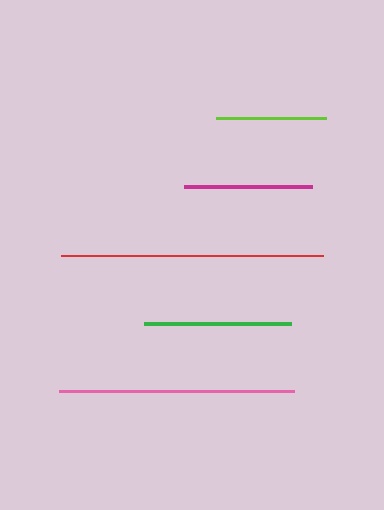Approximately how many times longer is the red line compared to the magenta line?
The red line is approximately 2.0 times the length of the magenta line.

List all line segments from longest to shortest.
From longest to shortest: red, pink, green, magenta, lime.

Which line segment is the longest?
The red line is the longest at approximately 262 pixels.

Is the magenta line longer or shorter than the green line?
The green line is longer than the magenta line.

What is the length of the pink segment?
The pink segment is approximately 236 pixels long.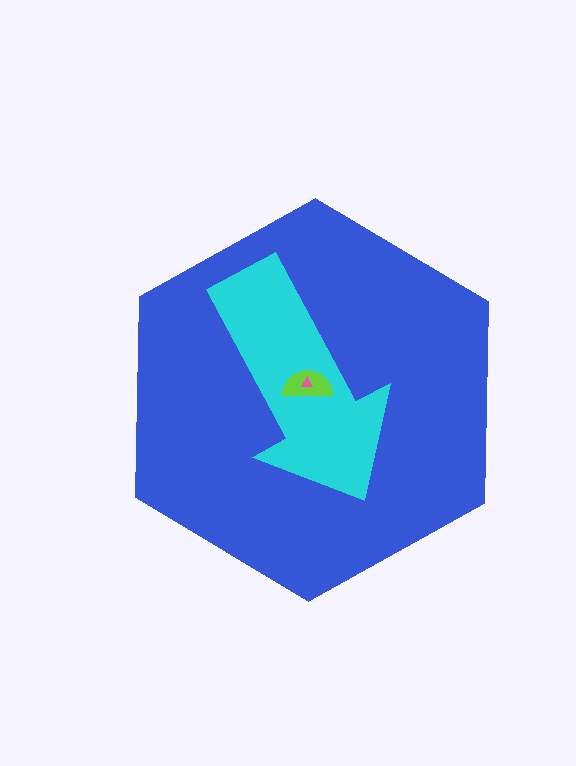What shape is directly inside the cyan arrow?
The lime semicircle.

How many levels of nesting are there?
4.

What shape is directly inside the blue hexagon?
The cyan arrow.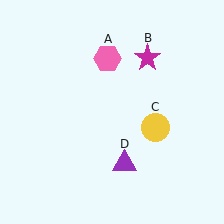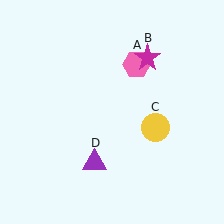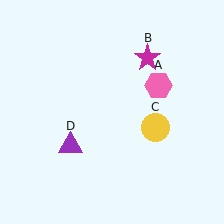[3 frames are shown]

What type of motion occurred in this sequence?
The pink hexagon (object A), purple triangle (object D) rotated clockwise around the center of the scene.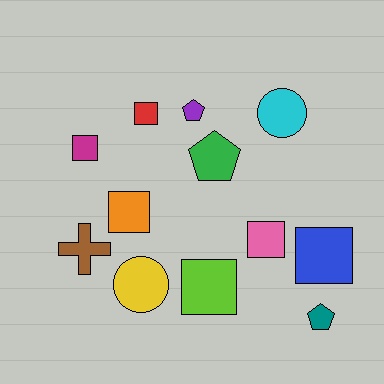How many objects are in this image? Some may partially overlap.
There are 12 objects.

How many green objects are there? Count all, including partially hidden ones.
There is 1 green object.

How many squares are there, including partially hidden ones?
There are 6 squares.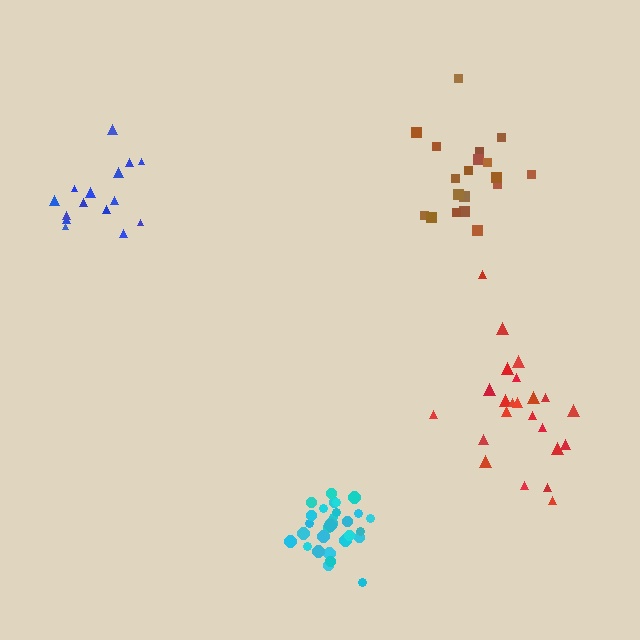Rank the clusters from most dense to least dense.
cyan, blue, brown, red.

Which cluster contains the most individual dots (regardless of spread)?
Cyan (29).